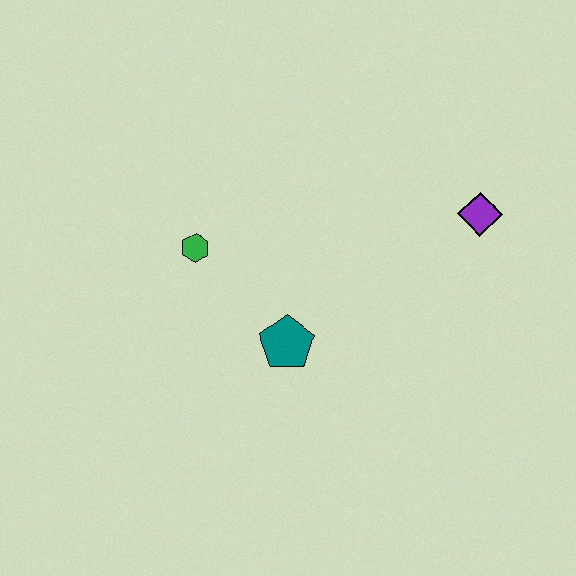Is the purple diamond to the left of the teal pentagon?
No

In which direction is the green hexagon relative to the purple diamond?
The green hexagon is to the left of the purple diamond.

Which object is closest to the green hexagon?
The teal pentagon is closest to the green hexagon.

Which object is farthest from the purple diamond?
The green hexagon is farthest from the purple diamond.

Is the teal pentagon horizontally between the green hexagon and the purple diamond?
Yes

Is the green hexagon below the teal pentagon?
No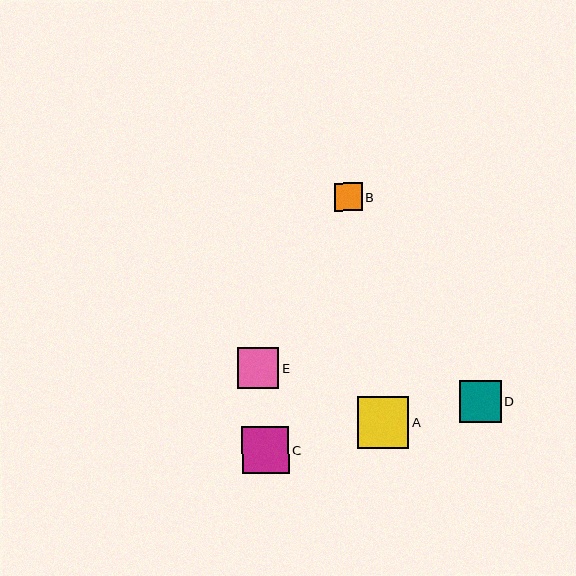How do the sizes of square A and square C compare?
Square A and square C are approximately the same size.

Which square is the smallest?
Square B is the smallest with a size of approximately 28 pixels.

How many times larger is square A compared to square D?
Square A is approximately 1.2 times the size of square D.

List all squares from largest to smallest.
From largest to smallest: A, C, D, E, B.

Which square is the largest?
Square A is the largest with a size of approximately 52 pixels.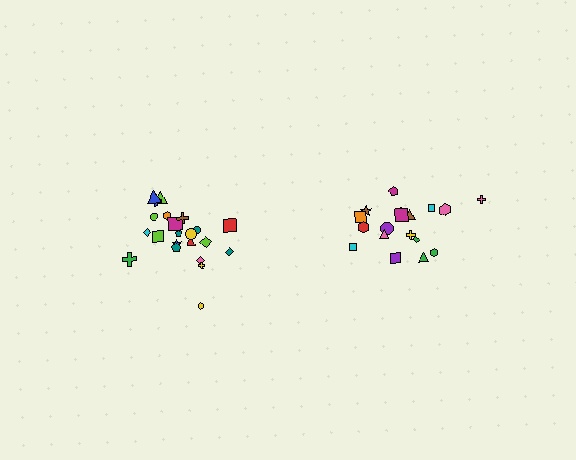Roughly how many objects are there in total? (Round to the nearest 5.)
Roughly 40 objects in total.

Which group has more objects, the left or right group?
The left group.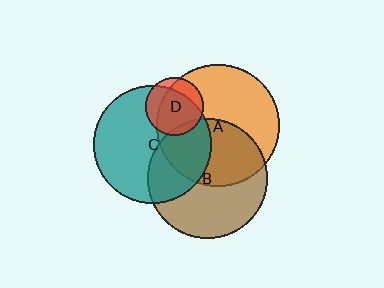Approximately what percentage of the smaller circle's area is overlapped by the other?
Approximately 35%.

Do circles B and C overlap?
Yes.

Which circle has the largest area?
Circle A (orange).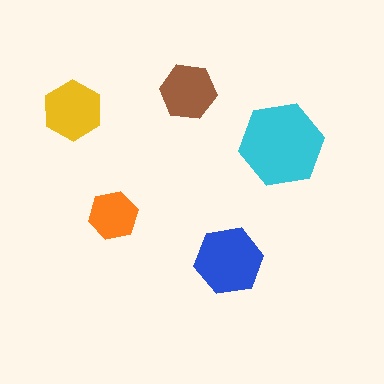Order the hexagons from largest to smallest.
the cyan one, the blue one, the yellow one, the brown one, the orange one.